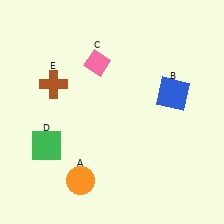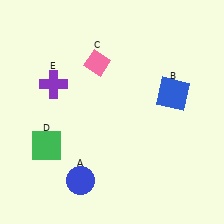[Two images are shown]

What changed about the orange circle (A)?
In Image 1, A is orange. In Image 2, it changed to blue.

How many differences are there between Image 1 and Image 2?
There are 2 differences between the two images.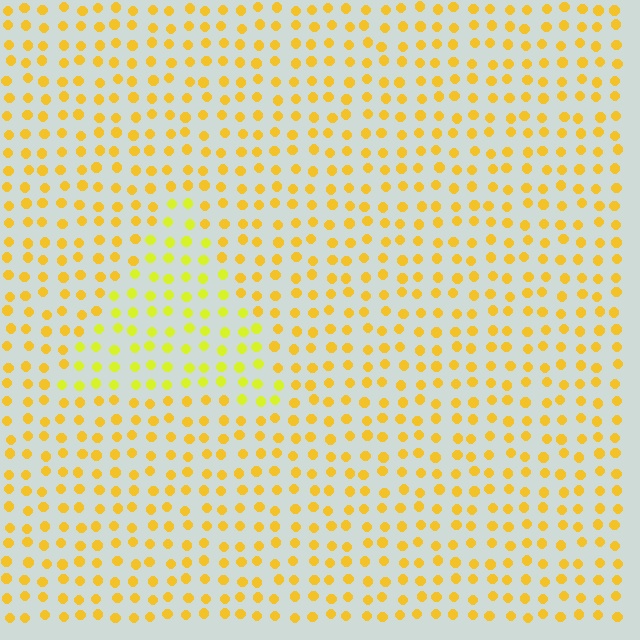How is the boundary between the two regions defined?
The boundary is defined purely by a slight shift in hue (about 23 degrees). Spacing, size, and orientation are identical on both sides.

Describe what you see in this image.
The image is filled with small yellow elements in a uniform arrangement. A triangle-shaped region is visible where the elements are tinted to a slightly different hue, forming a subtle color boundary.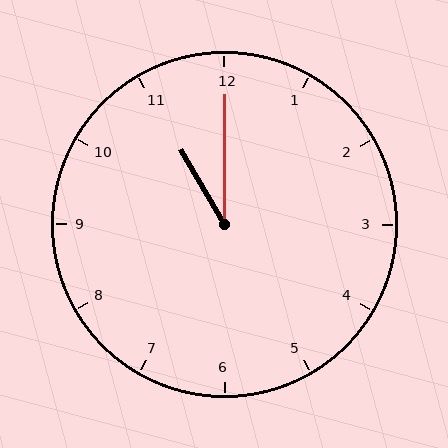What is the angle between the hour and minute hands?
Approximately 30 degrees.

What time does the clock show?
11:00.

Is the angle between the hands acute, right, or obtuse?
It is acute.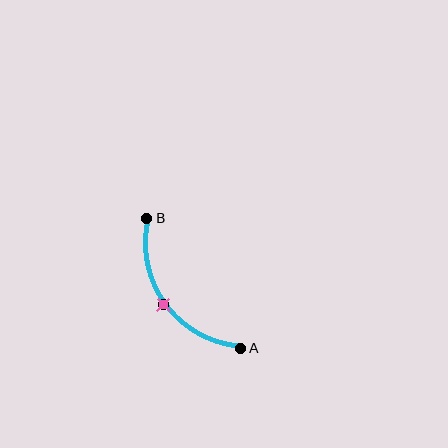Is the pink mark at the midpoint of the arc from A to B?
Yes. The pink mark lies on the arc at equal arc-length from both A and B — it is the arc midpoint.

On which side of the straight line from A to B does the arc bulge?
The arc bulges below and to the left of the straight line connecting A and B.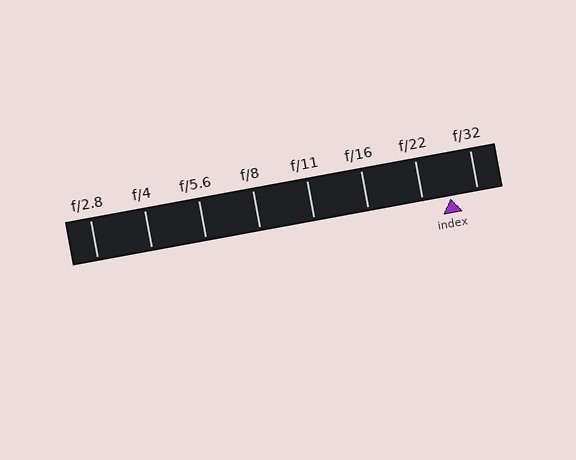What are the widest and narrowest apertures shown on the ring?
The widest aperture shown is f/2.8 and the narrowest is f/32.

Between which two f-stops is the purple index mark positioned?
The index mark is between f/22 and f/32.